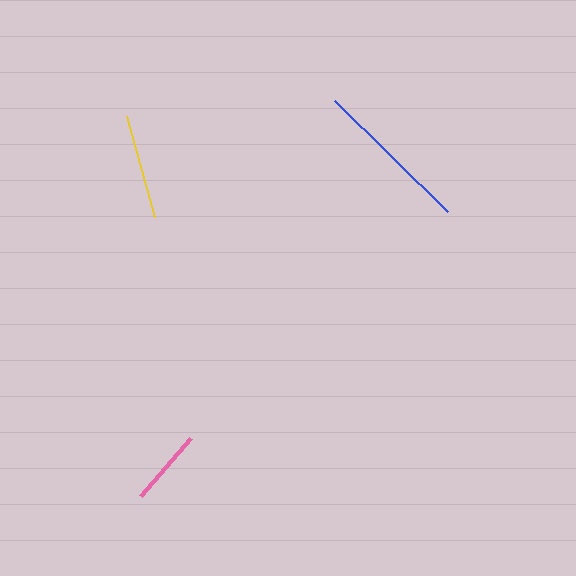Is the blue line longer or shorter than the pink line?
The blue line is longer than the pink line.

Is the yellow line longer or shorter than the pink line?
The yellow line is longer than the pink line.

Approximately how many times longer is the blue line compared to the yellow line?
The blue line is approximately 1.5 times the length of the yellow line.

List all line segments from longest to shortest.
From longest to shortest: blue, yellow, pink.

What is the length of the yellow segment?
The yellow segment is approximately 105 pixels long.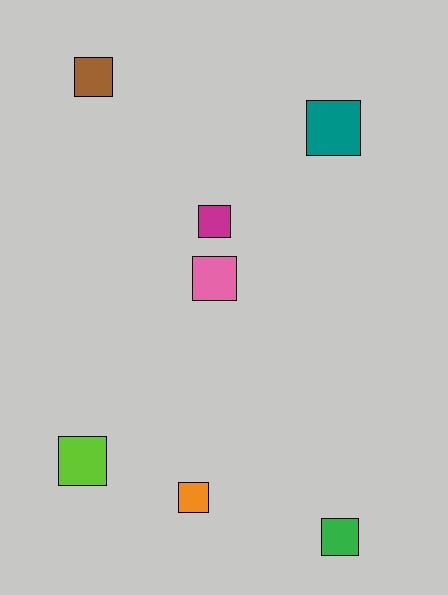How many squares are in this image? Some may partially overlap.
There are 7 squares.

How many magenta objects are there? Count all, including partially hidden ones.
There is 1 magenta object.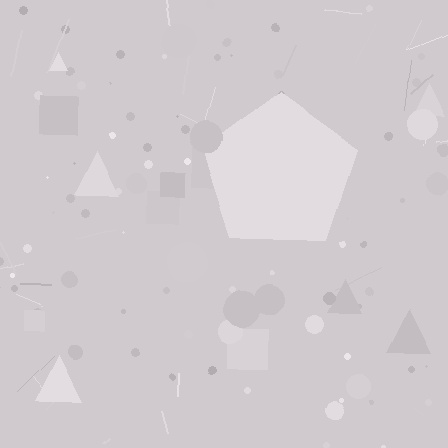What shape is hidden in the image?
A pentagon is hidden in the image.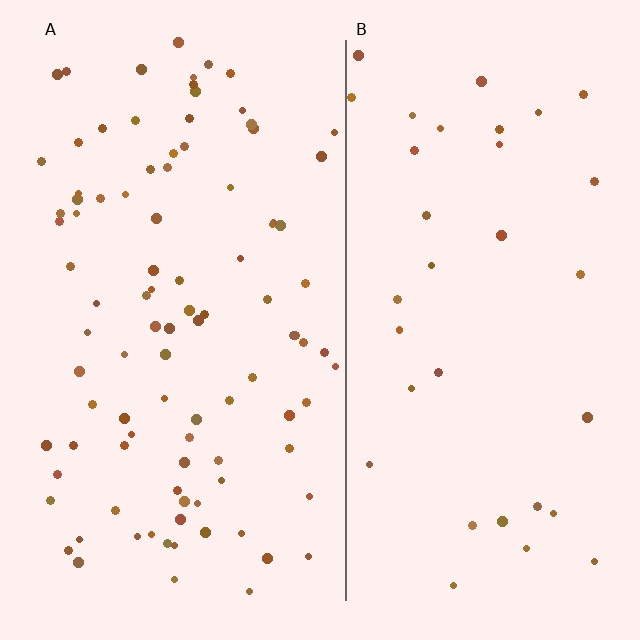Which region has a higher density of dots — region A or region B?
A (the left).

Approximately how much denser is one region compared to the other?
Approximately 2.7× — region A over region B.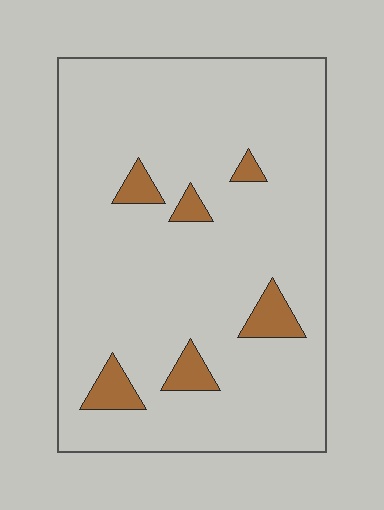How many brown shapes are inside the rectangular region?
6.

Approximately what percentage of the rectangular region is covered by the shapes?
Approximately 10%.